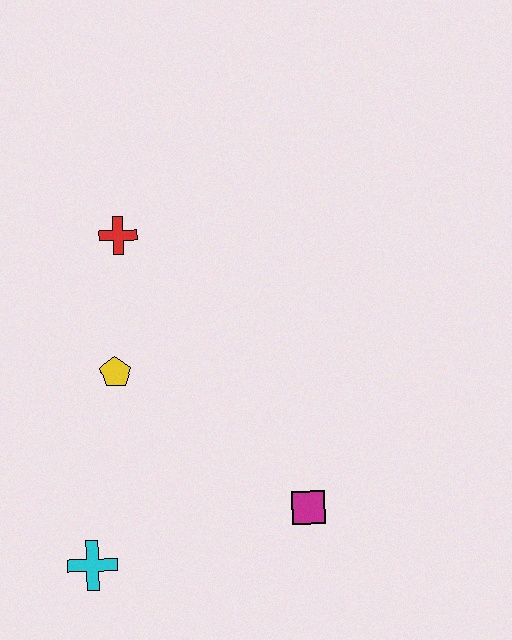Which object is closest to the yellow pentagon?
The red cross is closest to the yellow pentagon.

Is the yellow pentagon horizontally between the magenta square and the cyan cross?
Yes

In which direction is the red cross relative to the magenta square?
The red cross is above the magenta square.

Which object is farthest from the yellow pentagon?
The magenta square is farthest from the yellow pentagon.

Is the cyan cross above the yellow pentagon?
No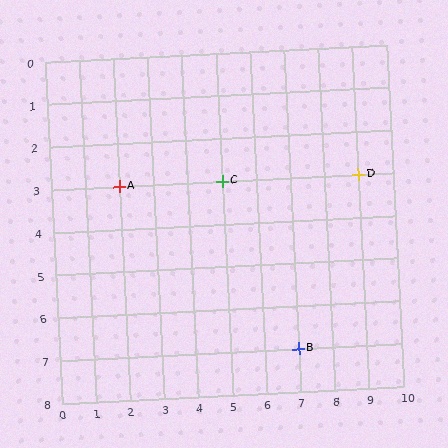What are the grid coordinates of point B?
Point B is at grid coordinates (7, 7).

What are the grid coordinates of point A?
Point A is at grid coordinates (2, 3).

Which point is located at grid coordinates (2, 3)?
Point A is at (2, 3).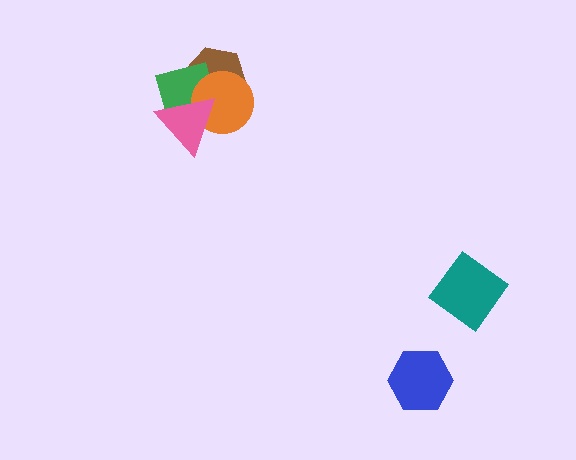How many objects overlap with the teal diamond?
0 objects overlap with the teal diamond.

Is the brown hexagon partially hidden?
Yes, it is partially covered by another shape.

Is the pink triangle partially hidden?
No, no other shape covers it.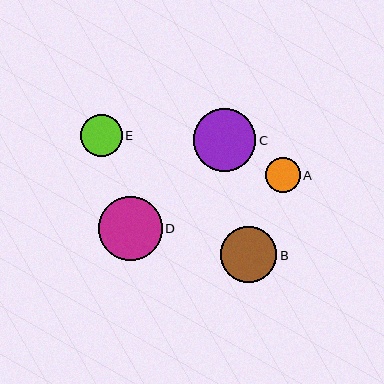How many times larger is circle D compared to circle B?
Circle D is approximately 1.1 times the size of circle B.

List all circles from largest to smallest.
From largest to smallest: D, C, B, E, A.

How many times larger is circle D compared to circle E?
Circle D is approximately 1.5 times the size of circle E.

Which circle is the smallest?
Circle A is the smallest with a size of approximately 34 pixels.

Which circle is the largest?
Circle D is the largest with a size of approximately 63 pixels.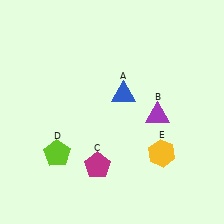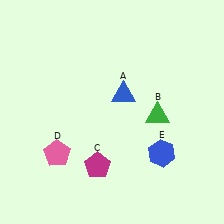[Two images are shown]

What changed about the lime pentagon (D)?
In Image 1, D is lime. In Image 2, it changed to pink.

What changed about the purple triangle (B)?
In Image 1, B is purple. In Image 2, it changed to green.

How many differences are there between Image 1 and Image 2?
There are 3 differences between the two images.